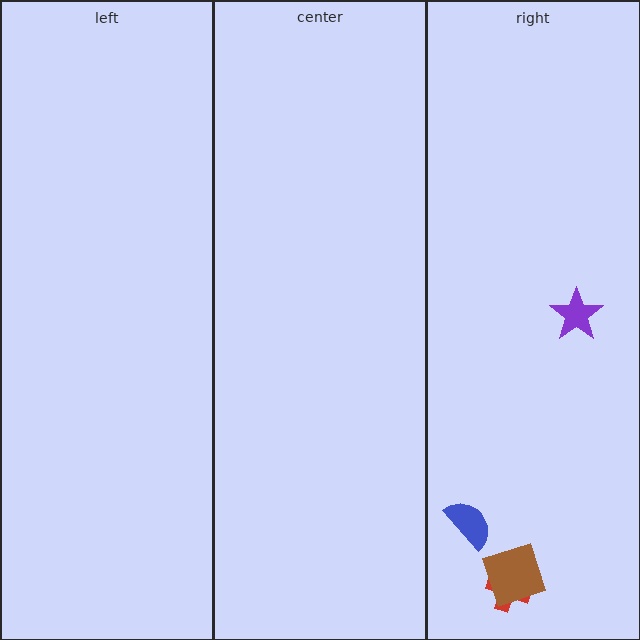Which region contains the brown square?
The right region.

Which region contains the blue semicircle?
The right region.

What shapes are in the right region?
The red cross, the purple star, the blue semicircle, the brown square.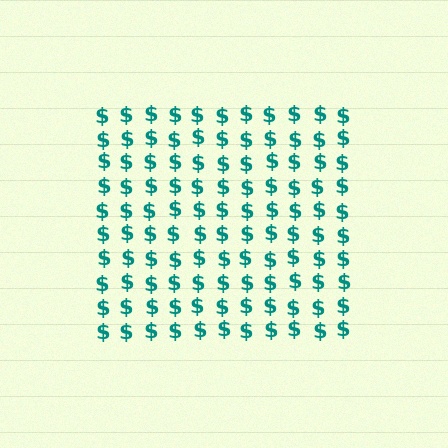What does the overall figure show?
The overall figure shows a square.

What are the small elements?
The small elements are dollar signs.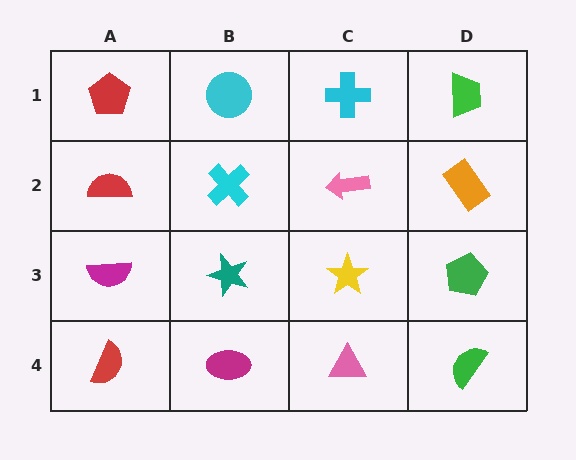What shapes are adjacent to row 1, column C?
A pink arrow (row 2, column C), a cyan circle (row 1, column B), a green trapezoid (row 1, column D).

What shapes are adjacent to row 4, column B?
A teal star (row 3, column B), a red semicircle (row 4, column A), a pink triangle (row 4, column C).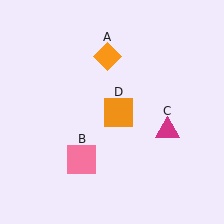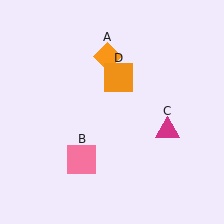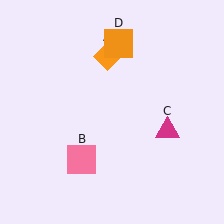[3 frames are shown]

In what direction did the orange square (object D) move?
The orange square (object D) moved up.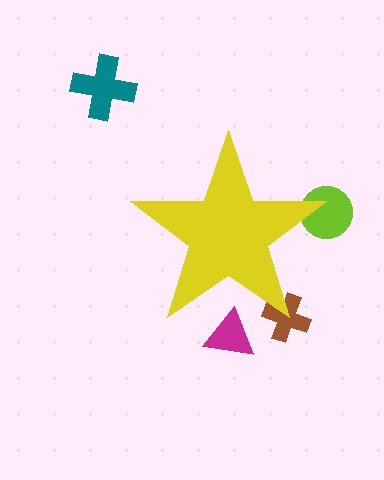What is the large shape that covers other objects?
A yellow star.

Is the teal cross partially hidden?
No, the teal cross is fully visible.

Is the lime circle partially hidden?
Yes, the lime circle is partially hidden behind the yellow star.